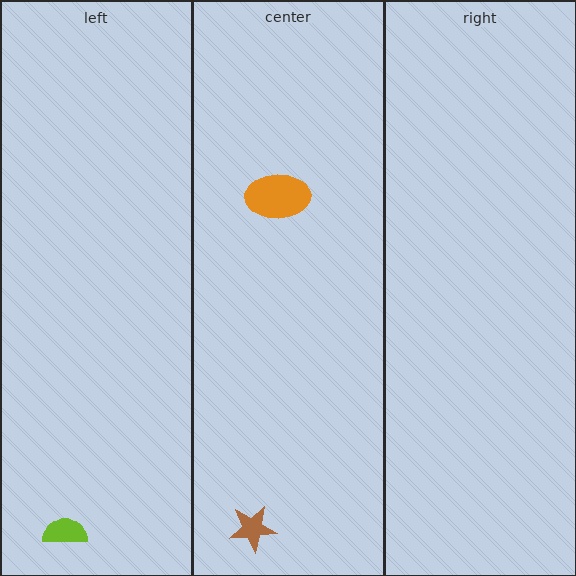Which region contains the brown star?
The center region.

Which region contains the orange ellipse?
The center region.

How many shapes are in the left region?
1.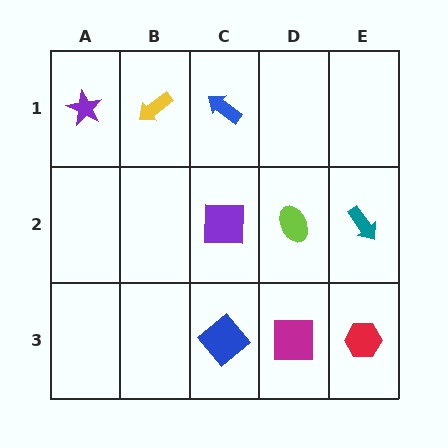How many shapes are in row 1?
3 shapes.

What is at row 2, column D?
A lime ellipse.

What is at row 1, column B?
A yellow arrow.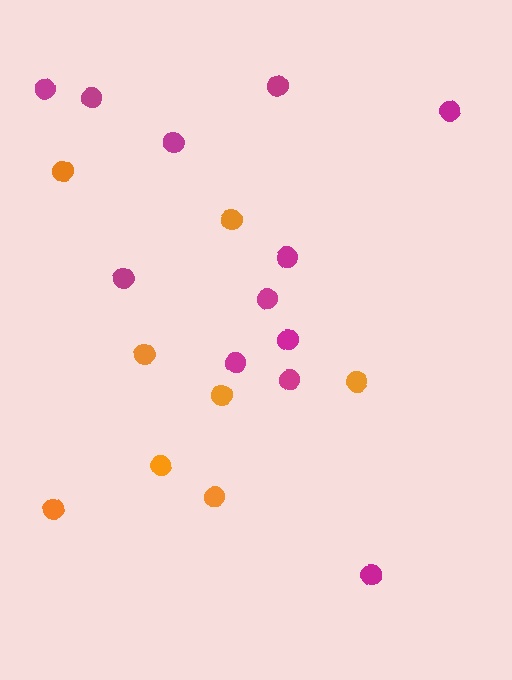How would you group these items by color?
There are 2 groups: one group of magenta circles (12) and one group of orange circles (8).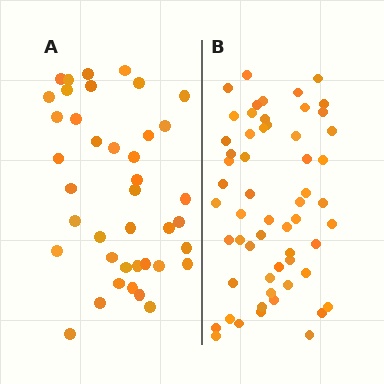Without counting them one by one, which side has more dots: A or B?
Region B (the right region) has more dots.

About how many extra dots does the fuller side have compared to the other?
Region B has approximately 15 more dots than region A.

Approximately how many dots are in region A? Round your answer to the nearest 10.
About 40 dots.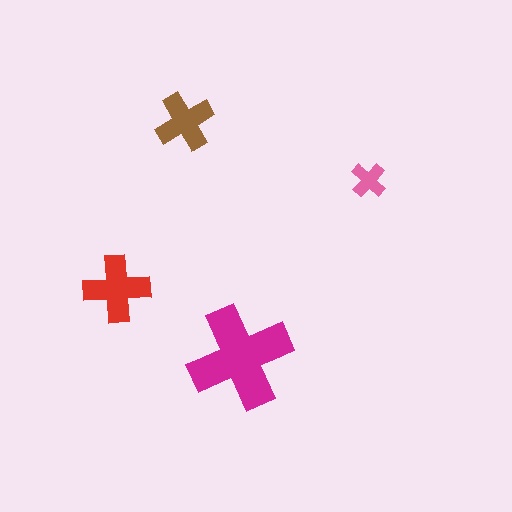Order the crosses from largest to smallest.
the magenta one, the red one, the brown one, the pink one.